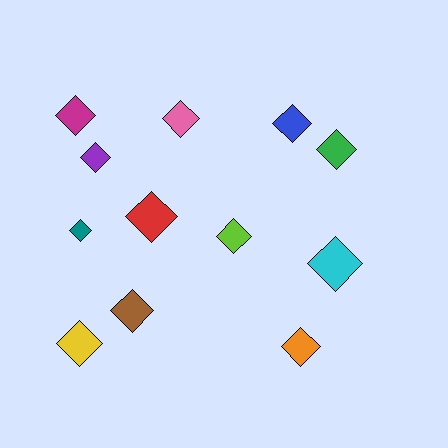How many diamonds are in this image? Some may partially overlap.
There are 12 diamonds.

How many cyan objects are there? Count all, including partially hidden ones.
There is 1 cyan object.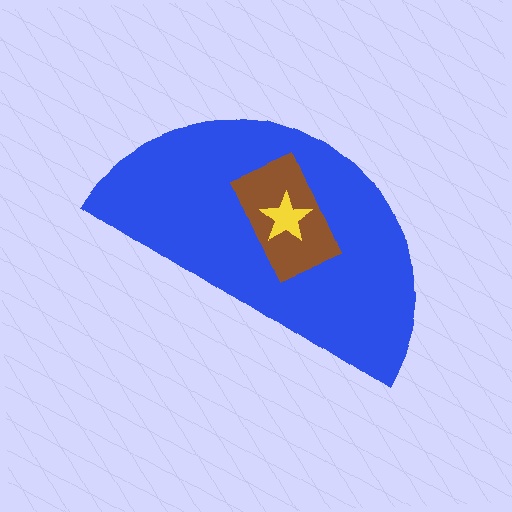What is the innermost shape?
The yellow star.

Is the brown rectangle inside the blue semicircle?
Yes.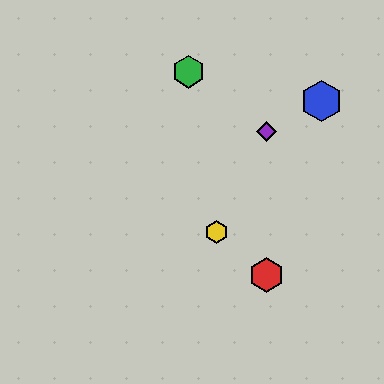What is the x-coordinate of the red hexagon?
The red hexagon is at x≈266.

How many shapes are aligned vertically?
2 shapes (the red hexagon, the purple diamond) are aligned vertically.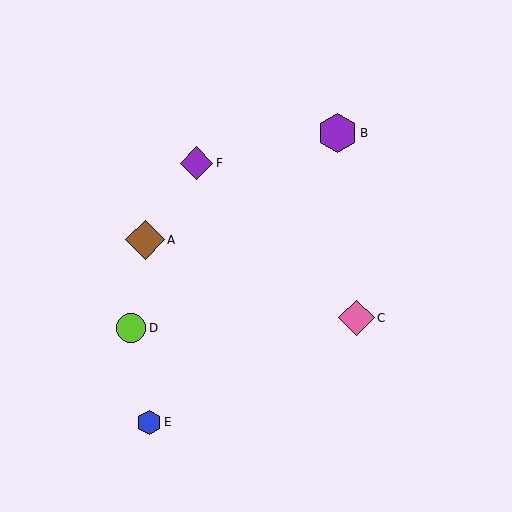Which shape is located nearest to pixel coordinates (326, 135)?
The purple hexagon (labeled B) at (338, 133) is nearest to that location.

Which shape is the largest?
The purple hexagon (labeled B) is the largest.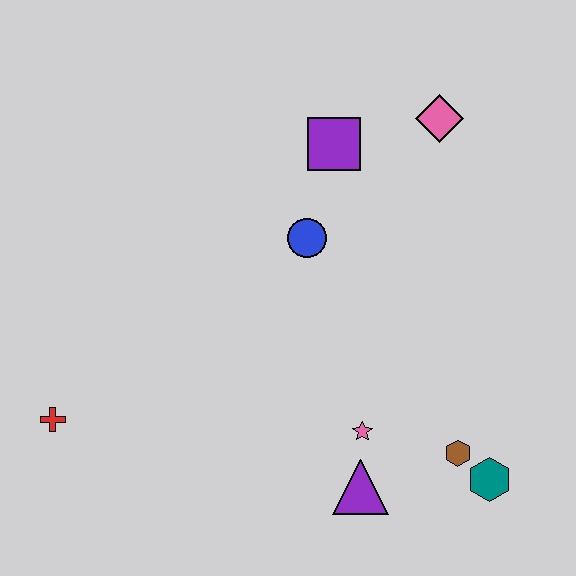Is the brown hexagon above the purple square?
No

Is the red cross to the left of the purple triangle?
Yes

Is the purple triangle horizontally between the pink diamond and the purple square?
Yes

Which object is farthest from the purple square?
The red cross is farthest from the purple square.